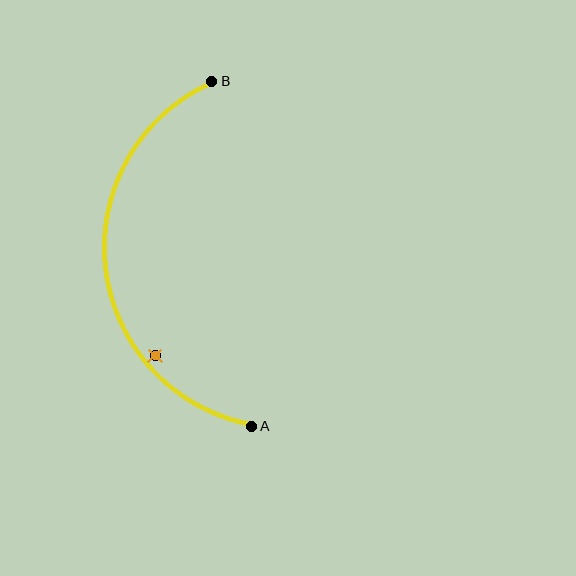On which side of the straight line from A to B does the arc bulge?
The arc bulges to the left of the straight line connecting A and B.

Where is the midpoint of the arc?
The arc midpoint is the point on the curve farthest from the straight line joining A and B. It sits to the left of that line.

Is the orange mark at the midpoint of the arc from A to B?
No — the orange mark does not lie on the arc at all. It sits slightly inside the curve.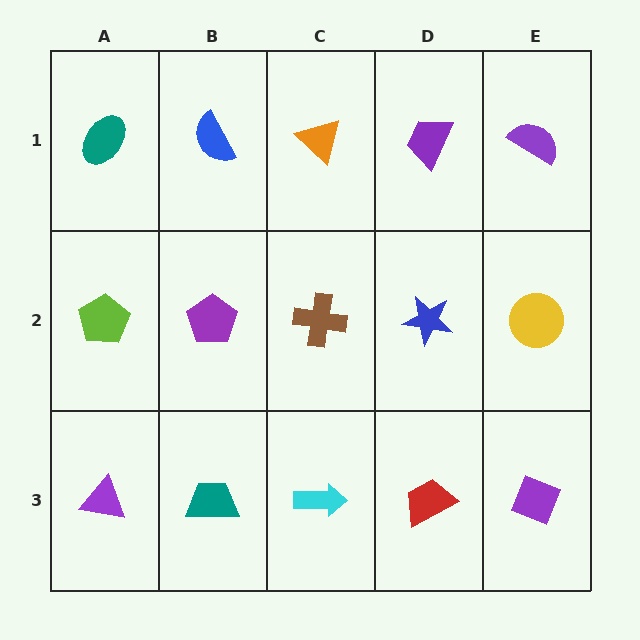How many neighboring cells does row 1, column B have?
3.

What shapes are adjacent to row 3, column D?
A blue star (row 2, column D), a cyan arrow (row 3, column C), a purple diamond (row 3, column E).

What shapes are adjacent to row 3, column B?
A purple pentagon (row 2, column B), a purple triangle (row 3, column A), a cyan arrow (row 3, column C).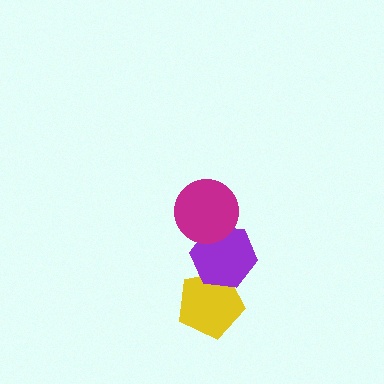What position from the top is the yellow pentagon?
The yellow pentagon is 3rd from the top.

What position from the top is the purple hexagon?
The purple hexagon is 2nd from the top.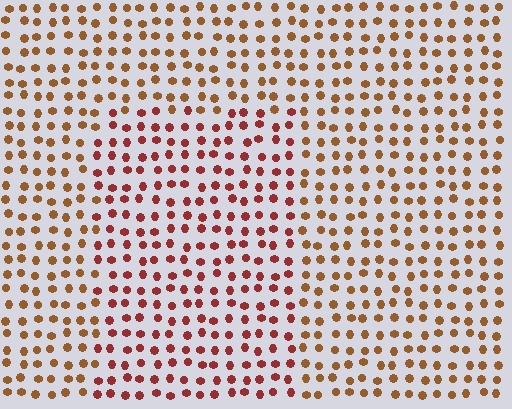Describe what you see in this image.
The image is filled with small brown elements in a uniform arrangement. A rectangle-shaped region is visible where the elements are tinted to a slightly different hue, forming a subtle color boundary.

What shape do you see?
I see a rectangle.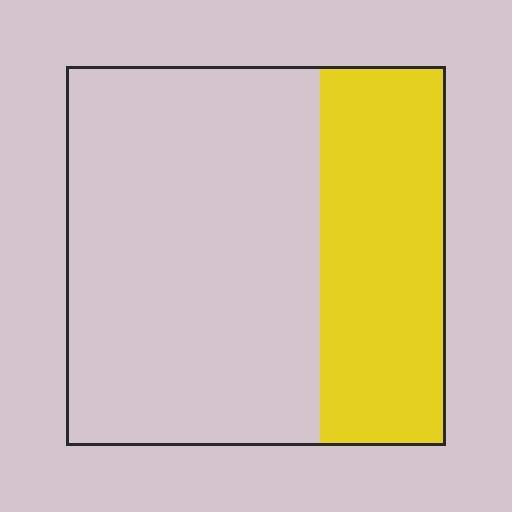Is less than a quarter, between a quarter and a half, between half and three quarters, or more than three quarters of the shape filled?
Between a quarter and a half.